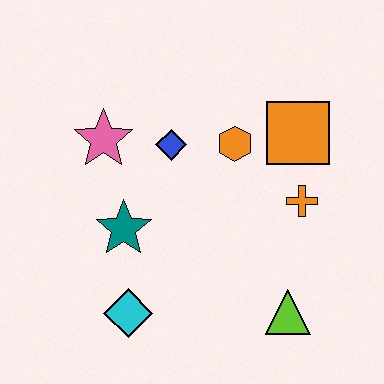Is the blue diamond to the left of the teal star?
No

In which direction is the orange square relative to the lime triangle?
The orange square is above the lime triangle.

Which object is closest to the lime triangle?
The orange cross is closest to the lime triangle.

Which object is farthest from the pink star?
The lime triangle is farthest from the pink star.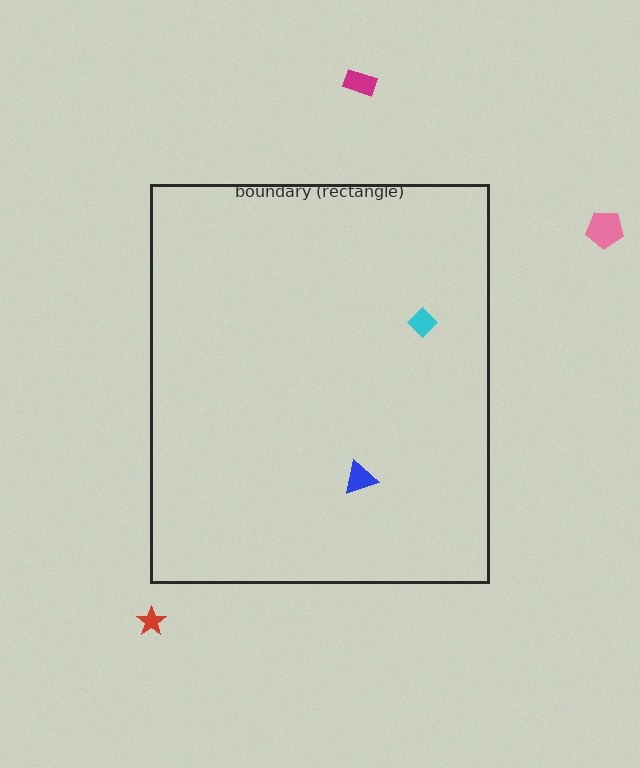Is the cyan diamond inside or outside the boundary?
Inside.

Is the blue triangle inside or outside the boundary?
Inside.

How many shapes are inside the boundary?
2 inside, 3 outside.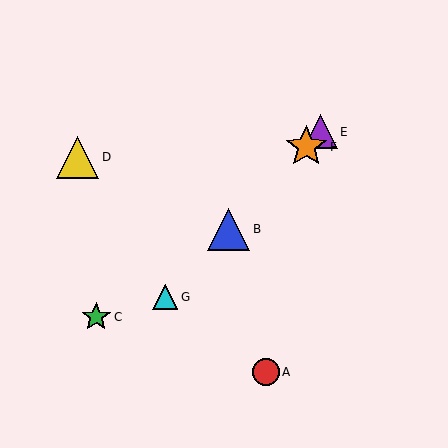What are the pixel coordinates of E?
Object E is at (320, 132).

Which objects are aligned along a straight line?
Objects B, E, F, G are aligned along a straight line.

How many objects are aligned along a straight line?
4 objects (B, E, F, G) are aligned along a straight line.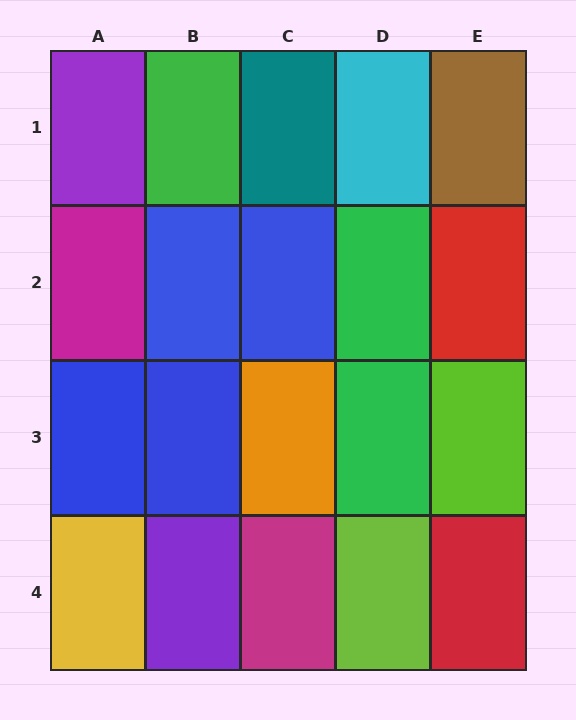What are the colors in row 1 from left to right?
Purple, green, teal, cyan, brown.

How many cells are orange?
1 cell is orange.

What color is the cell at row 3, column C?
Orange.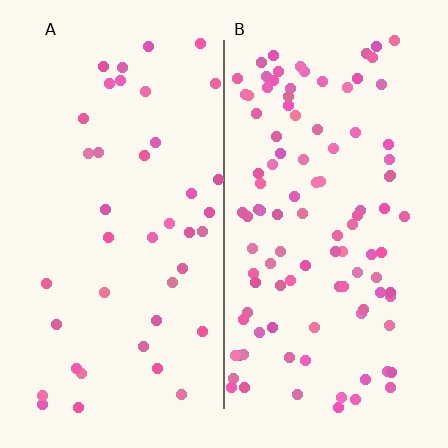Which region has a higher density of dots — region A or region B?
B (the right).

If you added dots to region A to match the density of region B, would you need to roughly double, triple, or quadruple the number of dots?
Approximately triple.